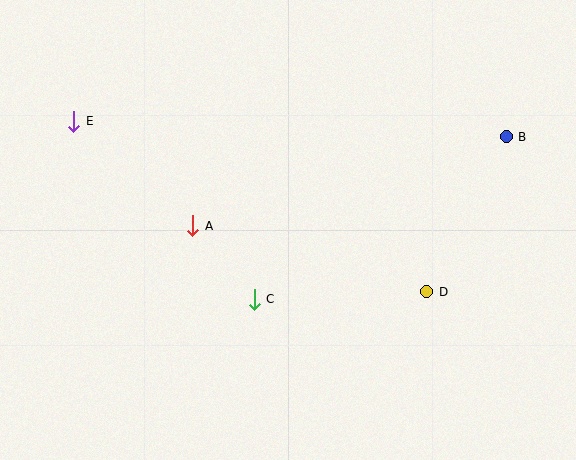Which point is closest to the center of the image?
Point C at (254, 299) is closest to the center.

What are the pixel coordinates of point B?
Point B is at (506, 137).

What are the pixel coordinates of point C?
Point C is at (254, 299).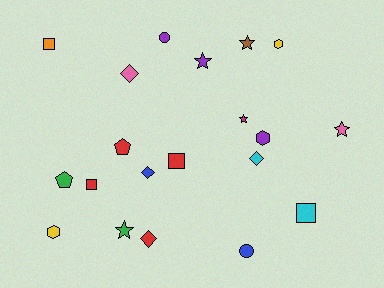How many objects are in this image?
There are 20 objects.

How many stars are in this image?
There are 5 stars.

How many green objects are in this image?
There are 2 green objects.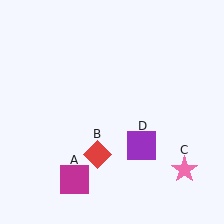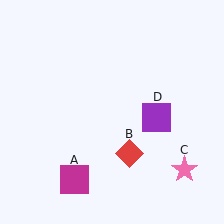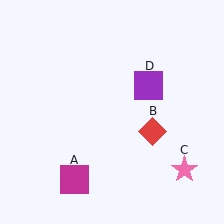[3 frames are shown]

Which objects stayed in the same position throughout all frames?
Magenta square (object A) and pink star (object C) remained stationary.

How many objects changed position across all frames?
2 objects changed position: red diamond (object B), purple square (object D).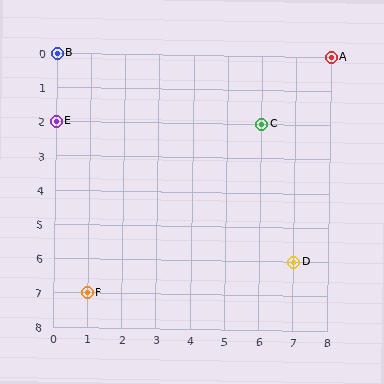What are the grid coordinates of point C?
Point C is at grid coordinates (6, 2).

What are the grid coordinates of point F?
Point F is at grid coordinates (1, 7).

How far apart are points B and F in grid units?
Points B and F are 1 column and 7 rows apart (about 7.1 grid units diagonally).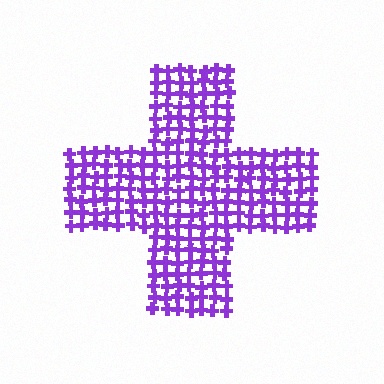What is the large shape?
The large shape is a cross.